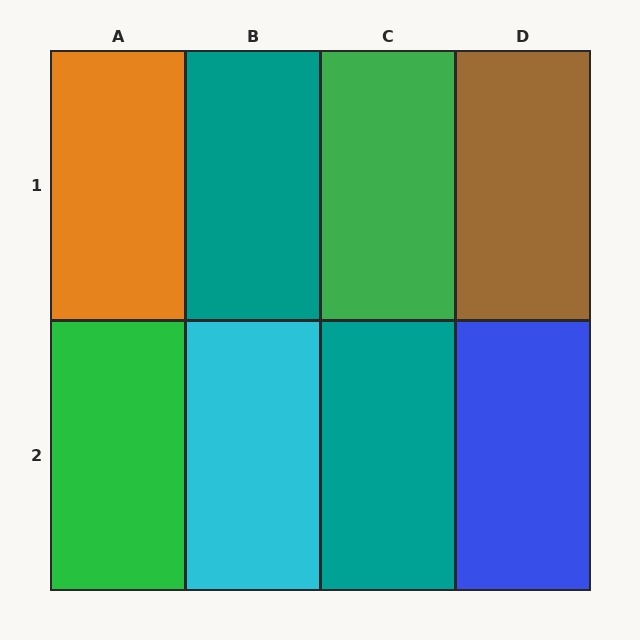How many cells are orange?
1 cell is orange.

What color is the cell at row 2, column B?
Cyan.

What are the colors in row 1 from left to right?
Orange, teal, green, brown.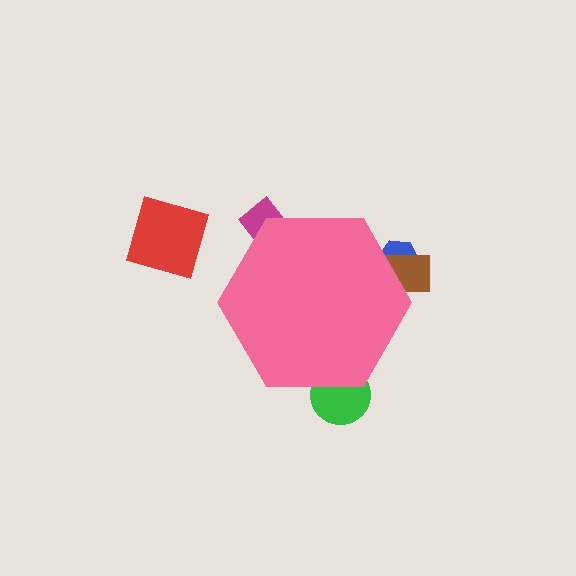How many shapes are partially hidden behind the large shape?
4 shapes are partially hidden.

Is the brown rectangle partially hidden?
Yes, the brown rectangle is partially hidden behind the pink hexagon.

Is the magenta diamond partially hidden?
Yes, the magenta diamond is partially hidden behind the pink hexagon.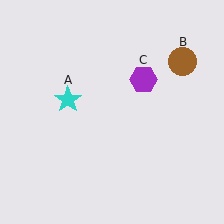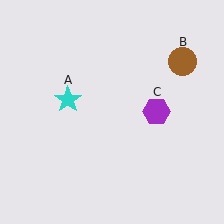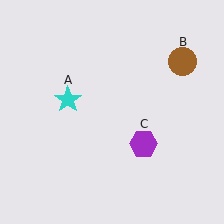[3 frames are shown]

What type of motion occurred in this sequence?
The purple hexagon (object C) rotated clockwise around the center of the scene.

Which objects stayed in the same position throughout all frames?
Cyan star (object A) and brown circle (object B) remained stationary.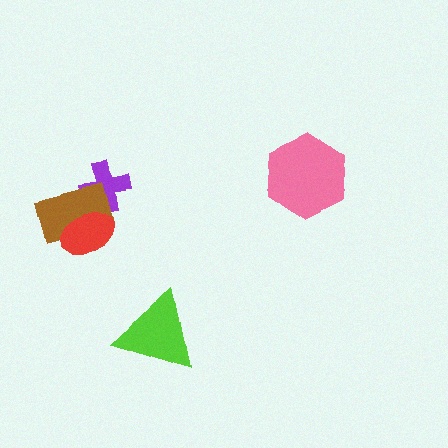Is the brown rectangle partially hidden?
Yes, it is partially covered by another shape.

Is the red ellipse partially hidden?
No, no other shape covers it.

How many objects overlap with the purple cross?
1 object overlaps with the purple cross.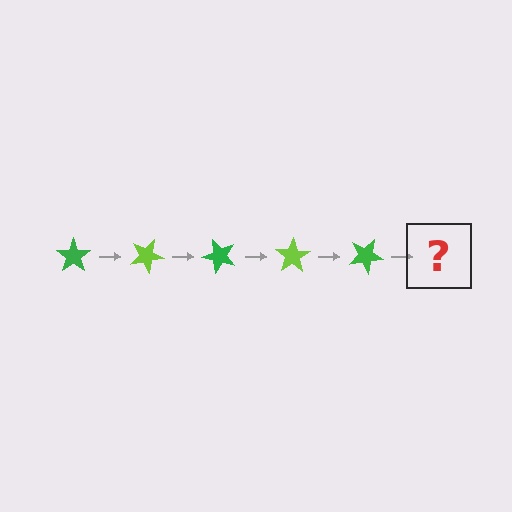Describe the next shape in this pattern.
It should be a lime star, rotated 125 degrees from the start.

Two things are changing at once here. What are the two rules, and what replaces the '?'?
The two rules are that it rotates 25 degrees each step and the color cycles through green and lime. The '?' should be a lime star, rotated 125 degrees from the start.